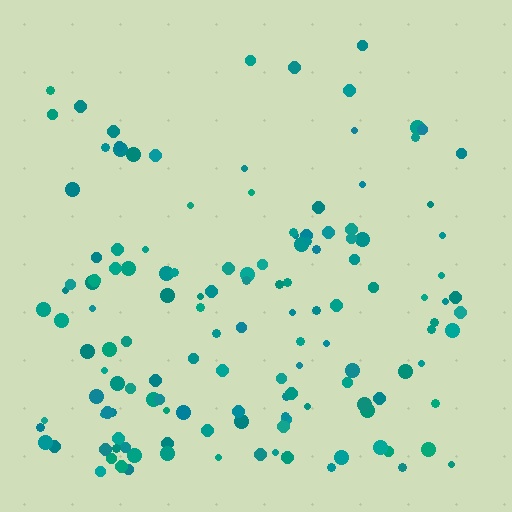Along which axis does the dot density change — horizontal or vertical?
Vertical.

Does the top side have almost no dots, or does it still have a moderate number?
Still a moderate number, just noticeably fewer than the bottom.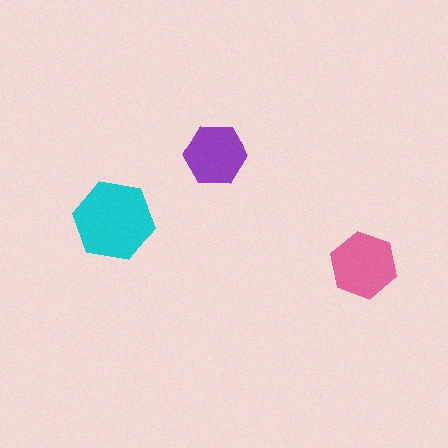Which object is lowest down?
The pink hexagon is bottommost.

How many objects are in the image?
There are 3 objects in the image.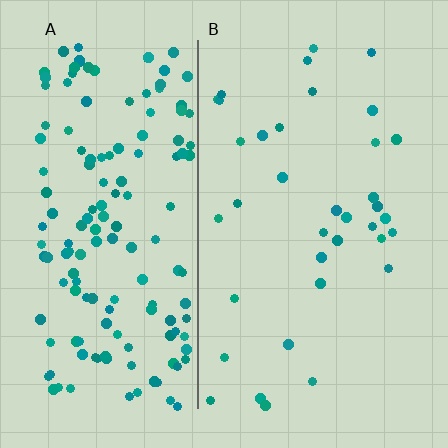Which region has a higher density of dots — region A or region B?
A (the left).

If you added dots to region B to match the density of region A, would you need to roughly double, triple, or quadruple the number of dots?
Approximately quadruple.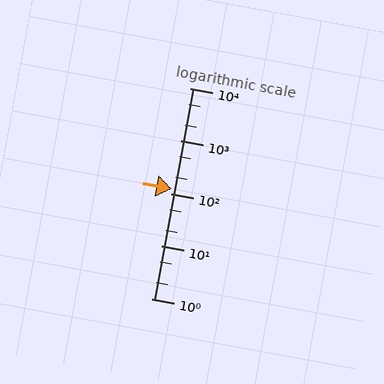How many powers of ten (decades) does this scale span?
The scale spans 4 decades, from 1 to 10000.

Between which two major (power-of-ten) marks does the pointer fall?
The pointer is between 100 and 1000.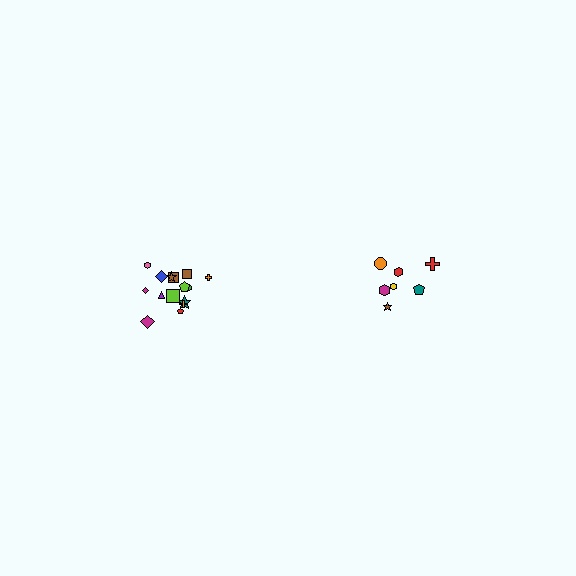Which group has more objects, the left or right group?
The left group.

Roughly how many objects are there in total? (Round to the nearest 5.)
Roughly 20 objects in total.